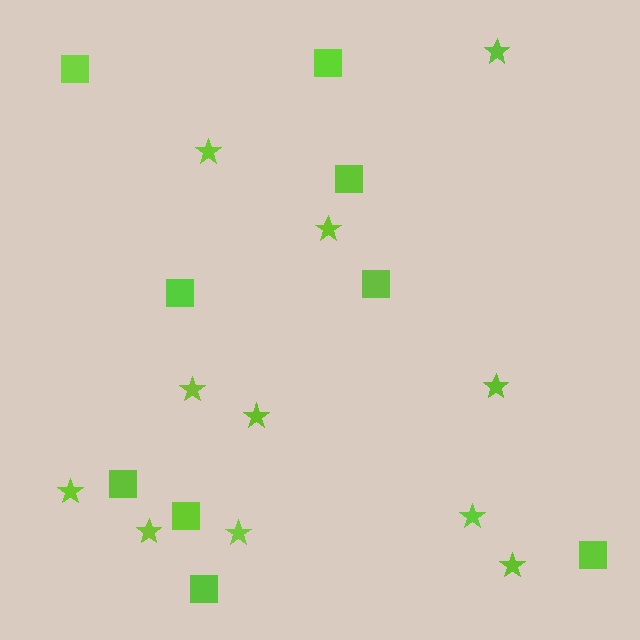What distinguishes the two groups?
There are 2 groups: one group of stars (11) and one group of squares (9).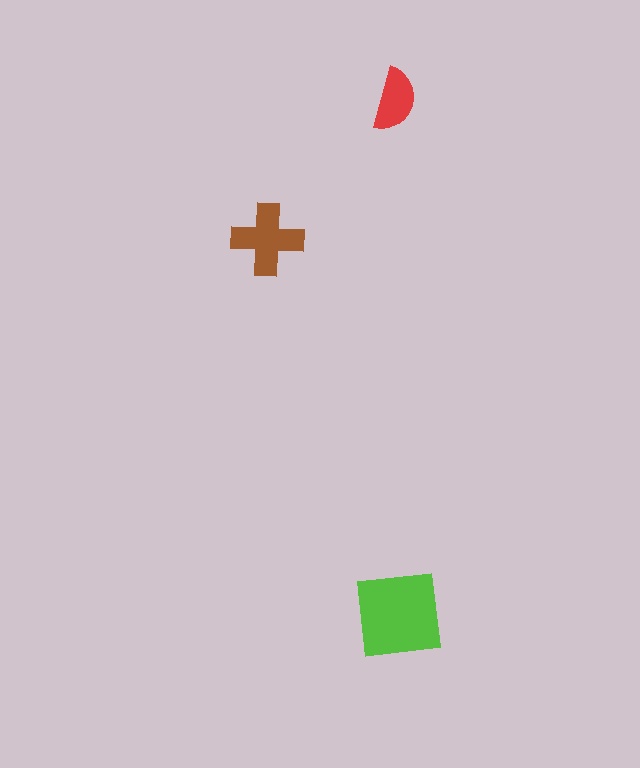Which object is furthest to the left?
The brown cross is leftmost.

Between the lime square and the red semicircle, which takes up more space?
The lime square.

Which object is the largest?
The lime square.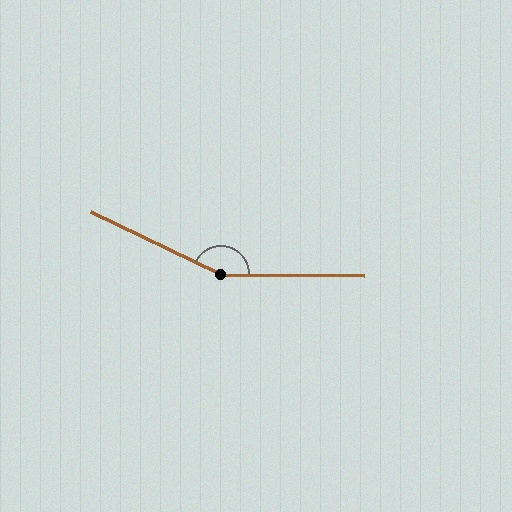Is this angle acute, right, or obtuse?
It is obtuse.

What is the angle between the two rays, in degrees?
Approximately 155 degrees.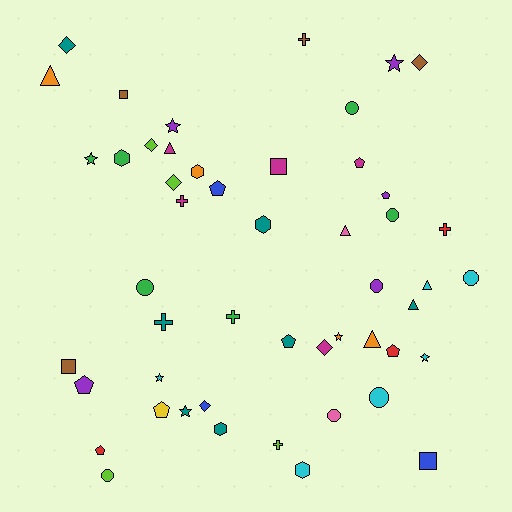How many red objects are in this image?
There are 3 red objects.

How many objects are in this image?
There are 50 objects.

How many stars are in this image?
There are 7 stars.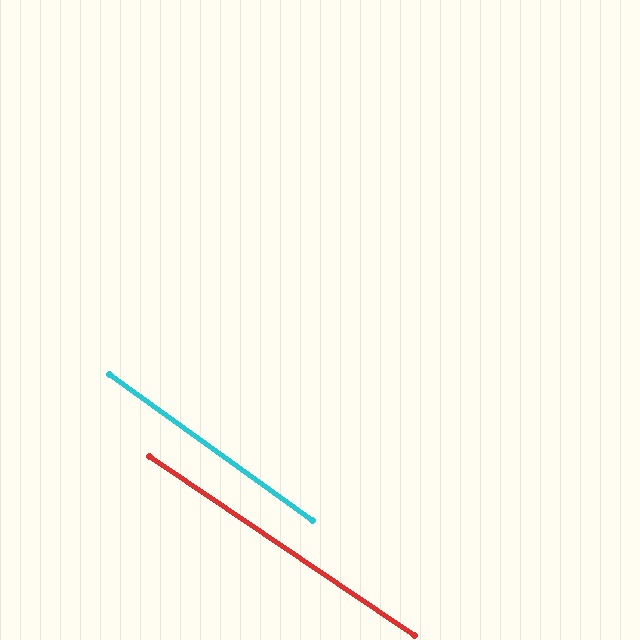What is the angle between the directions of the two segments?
Approximately 2 degrees.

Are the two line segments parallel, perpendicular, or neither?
Parallel — their directions differ by only 1.5°.